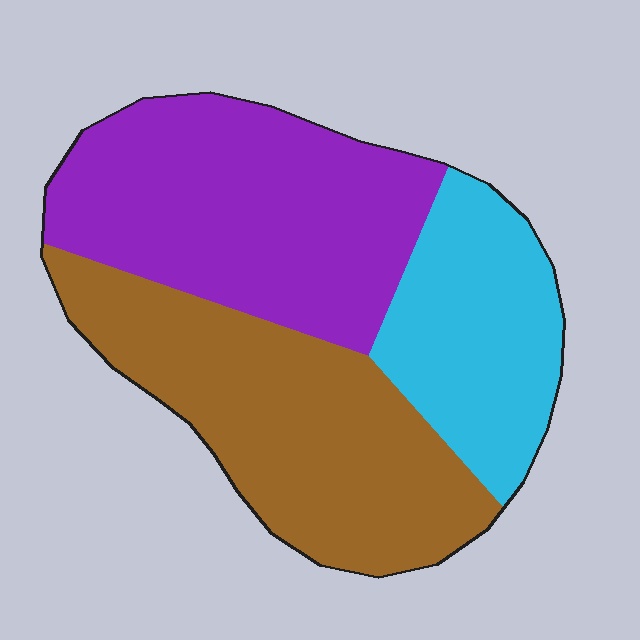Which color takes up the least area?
Cyan, at roughly 25%.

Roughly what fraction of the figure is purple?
Purple covers roughly 40% of the figure.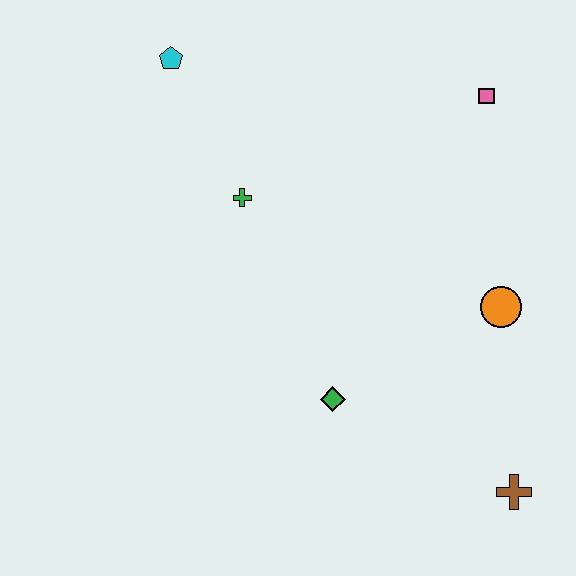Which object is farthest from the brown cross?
The cyan pentagon is farthest from the brown cross.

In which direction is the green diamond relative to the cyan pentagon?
The green diamond is below the cyan pentagon.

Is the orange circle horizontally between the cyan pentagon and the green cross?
No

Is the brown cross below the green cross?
Yes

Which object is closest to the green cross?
The cyan pentagon is closest to the green cross.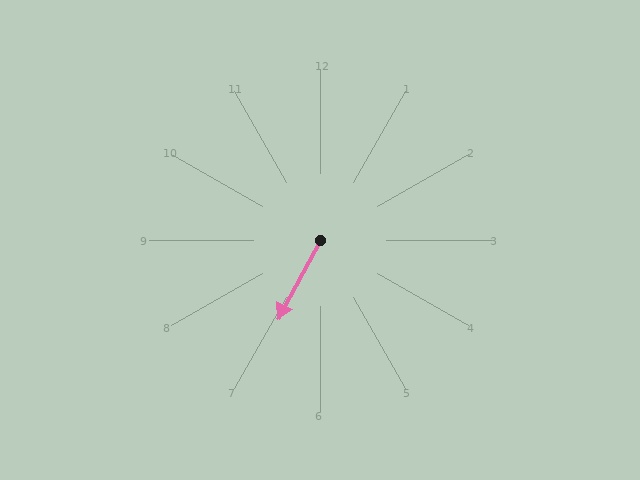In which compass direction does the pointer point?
Southwest.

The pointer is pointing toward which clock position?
Roughly 7 o'clock.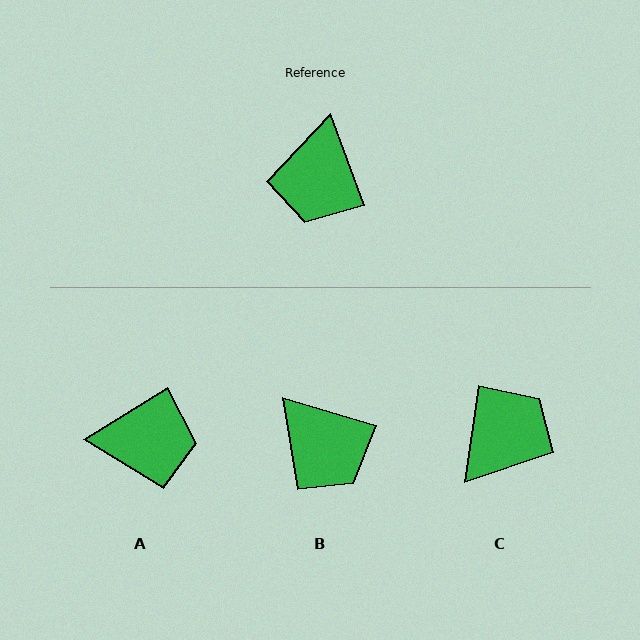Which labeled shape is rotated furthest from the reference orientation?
C, about 152 degrees away.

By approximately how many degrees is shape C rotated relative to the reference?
Approximately 152 degrees counter-clockwise.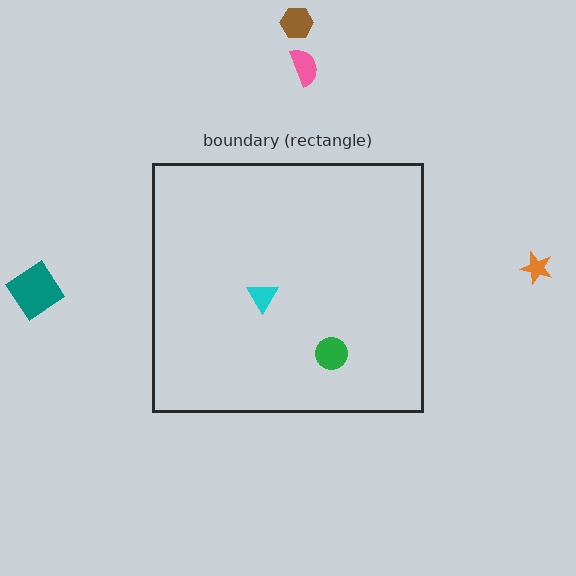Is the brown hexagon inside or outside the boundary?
Outside.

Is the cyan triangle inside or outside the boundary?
Inside.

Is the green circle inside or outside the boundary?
Inside.